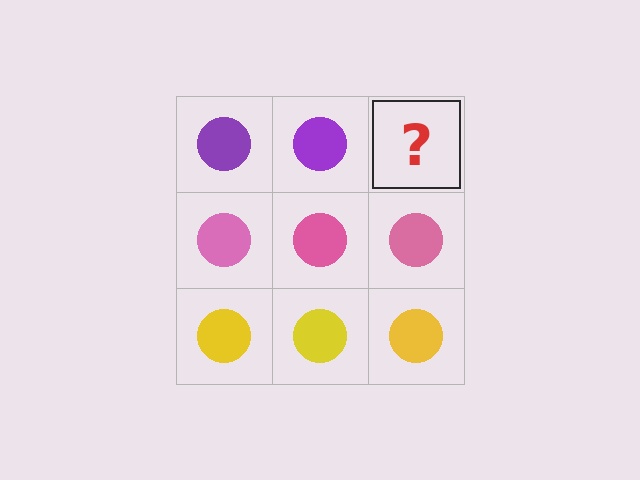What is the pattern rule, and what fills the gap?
The rule is that each row has a consistent color. The gap should be filled with a purple circle.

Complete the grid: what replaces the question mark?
The question mark should be replaced with a purple circle.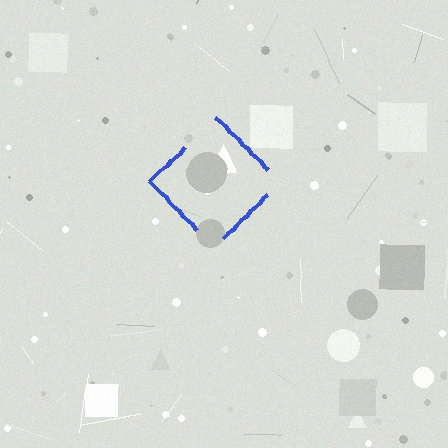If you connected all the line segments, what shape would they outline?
They would outline a diamond.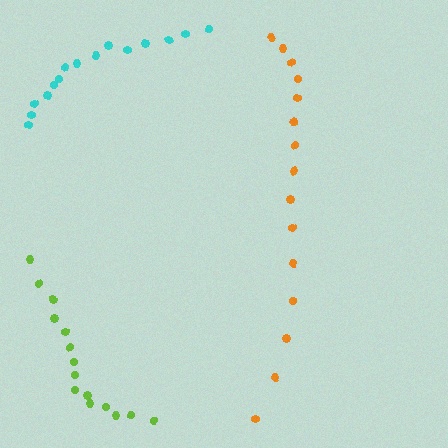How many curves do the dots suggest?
There are 3 distinct paths.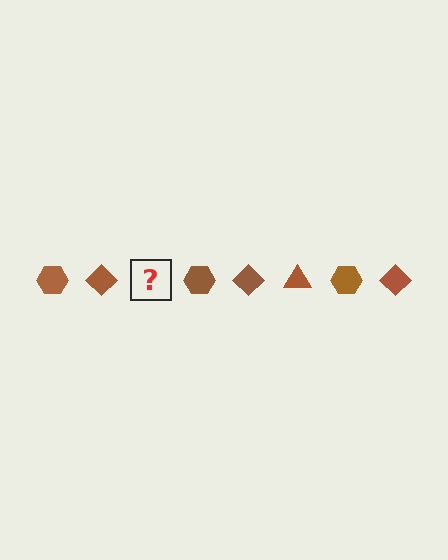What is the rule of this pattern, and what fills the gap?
The rule is that the pattern cycles through hexagon, diamond, triangle shapes in brown. The gap should be filled with a brown triangle.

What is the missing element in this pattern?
The missing element is a brown triangle.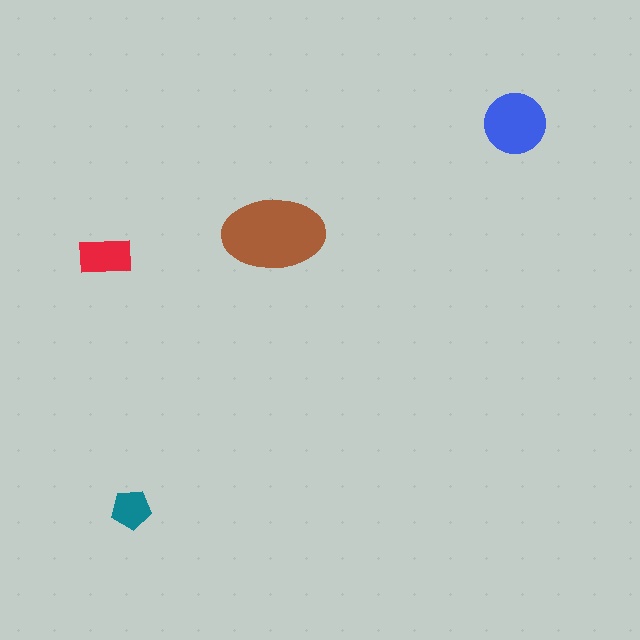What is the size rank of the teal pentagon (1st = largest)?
4th.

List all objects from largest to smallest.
The brown ellipse, the blue circle, the red rectangle, the teal pentagon.